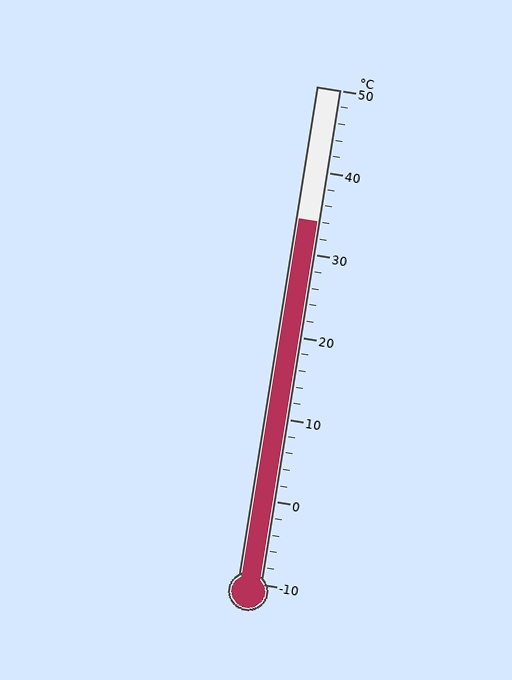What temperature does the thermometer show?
The thermometer shows approximately 34°C.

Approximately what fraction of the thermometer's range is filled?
The thermometer is filled to approximately 75% of its range.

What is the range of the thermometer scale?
The thermometer scale ranges from -10°C to 50°C.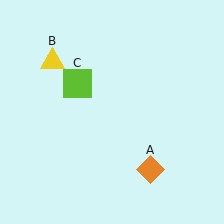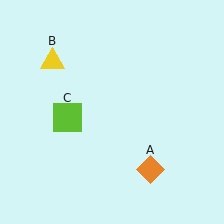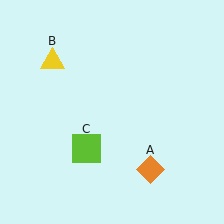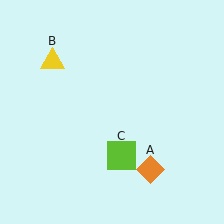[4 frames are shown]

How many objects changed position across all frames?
1 object changed position: lime square (object C).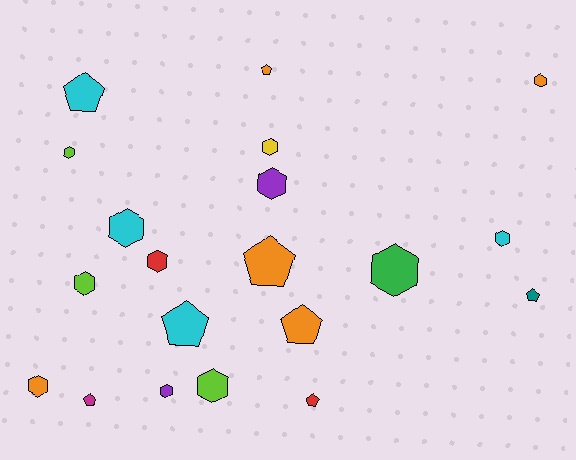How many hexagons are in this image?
There are 12 hexagons.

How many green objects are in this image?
There is 1 green object.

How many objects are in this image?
There are 20 objects.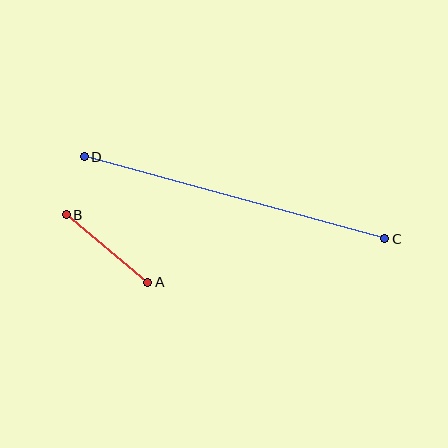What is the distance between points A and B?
The distance is approximately 106 pixels.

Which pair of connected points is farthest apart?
Points C and D are farthest apart.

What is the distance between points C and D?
The distance is approximately 312 pixels.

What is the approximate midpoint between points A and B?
The midpoint is at approximately (107, 249) pixels.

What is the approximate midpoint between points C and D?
The midpoint is at approximately (234, 198) pixels.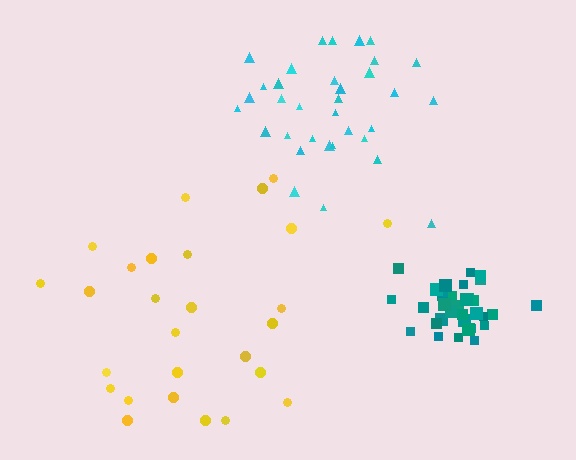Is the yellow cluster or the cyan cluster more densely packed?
Cyan.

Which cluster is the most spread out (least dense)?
Yellow.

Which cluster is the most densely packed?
Teal.